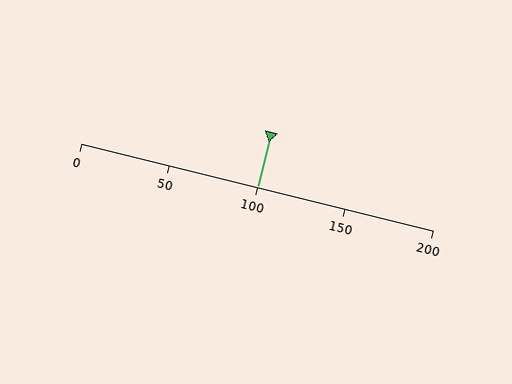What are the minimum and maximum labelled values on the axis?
The axis runs from 0 to 200.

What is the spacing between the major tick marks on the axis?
The major ticks are spaced 50 apart.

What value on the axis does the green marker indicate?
The marker indicates approximately 100.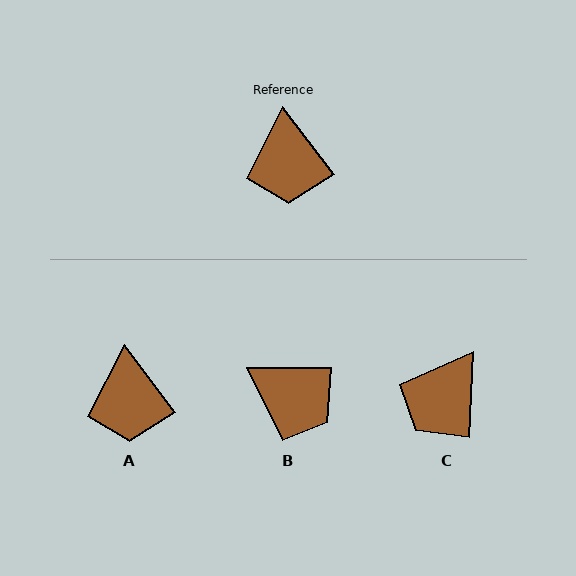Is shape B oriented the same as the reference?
No, it is off by about 53 degrees.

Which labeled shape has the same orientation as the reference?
A.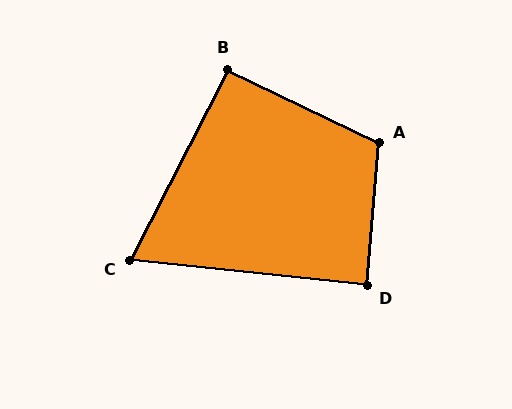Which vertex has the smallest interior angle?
C, at approximately 69 degrees.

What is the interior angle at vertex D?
Approximately 89 degrees (approximately right).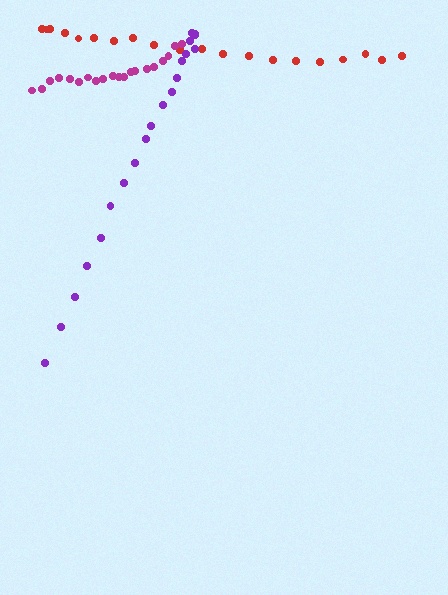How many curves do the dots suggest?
There are 3 distinct paths.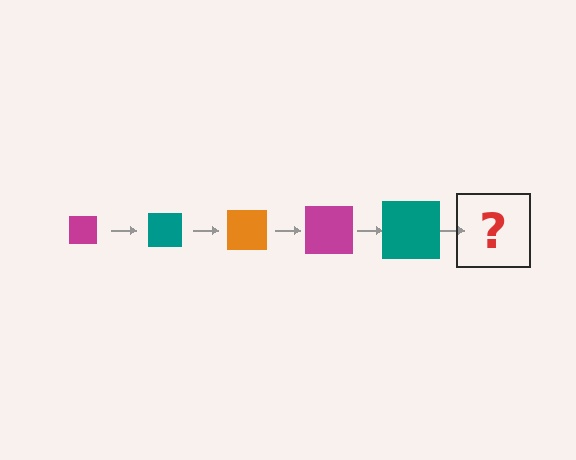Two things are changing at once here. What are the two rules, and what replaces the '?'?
The two rules are that the square grows larger each step and the color cycles through magenta, teal, and orange. The '?' should be an orange square, larger than the previous one.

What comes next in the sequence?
The next element should be an orange square, larger than the previous one.